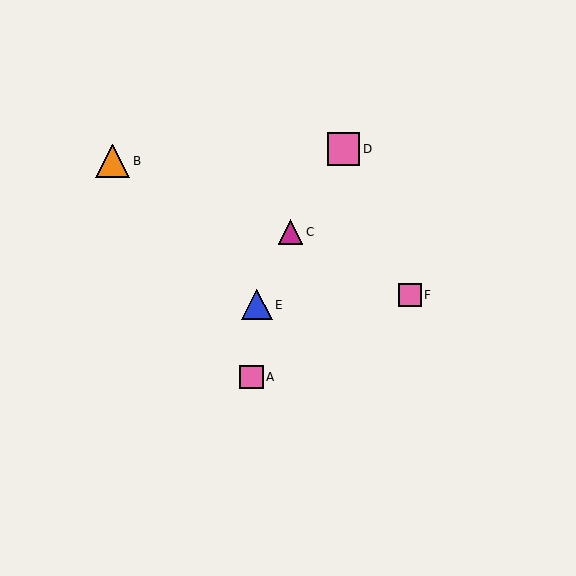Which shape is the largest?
The orange triangle (labeled B) is the largest.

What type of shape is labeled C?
Shape C is a magenta triangle.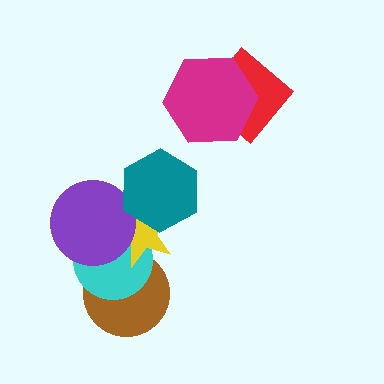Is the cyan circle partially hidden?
Yes, it is partially covered by another shape.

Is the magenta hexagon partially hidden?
No, no other shape covers it.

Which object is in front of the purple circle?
The teal hexagon is in front of the purple circle.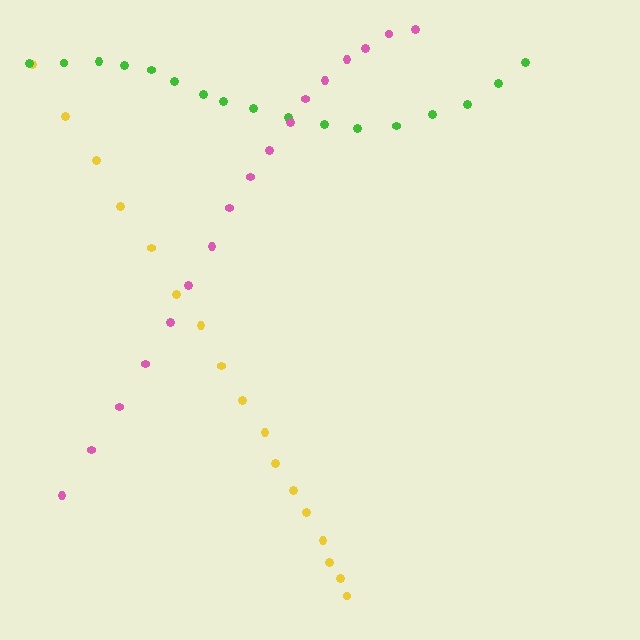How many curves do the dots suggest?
There are 3 distinct paths.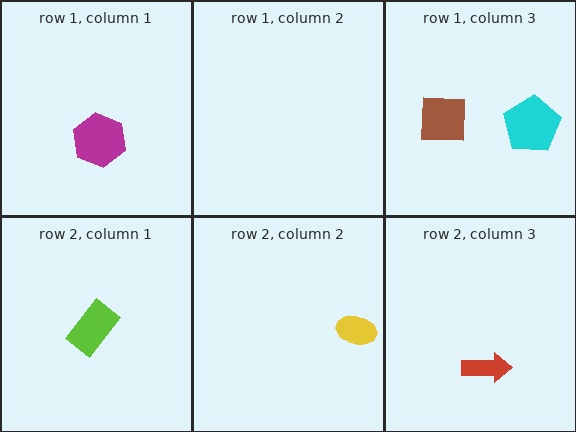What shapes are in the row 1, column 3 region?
The cyan pentagon, the brown square.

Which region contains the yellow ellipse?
The row 2, column 2 region.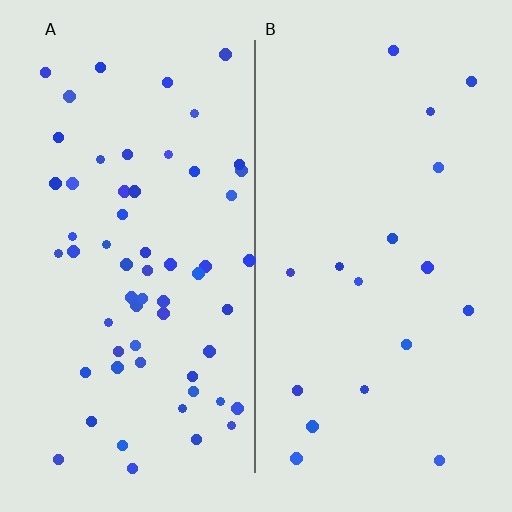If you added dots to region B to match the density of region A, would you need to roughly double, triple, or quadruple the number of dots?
Approximately triple.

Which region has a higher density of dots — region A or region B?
A (the left).